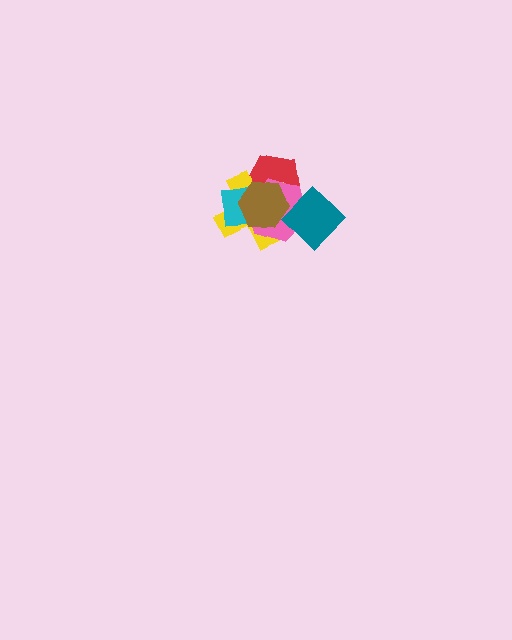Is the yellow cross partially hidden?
Yes, it is partially covered by another shape.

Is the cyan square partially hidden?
Yes, it is partially covered by another shape.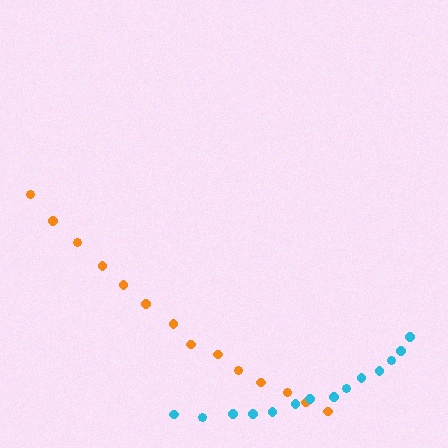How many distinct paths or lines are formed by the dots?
There are 2 distinct paths.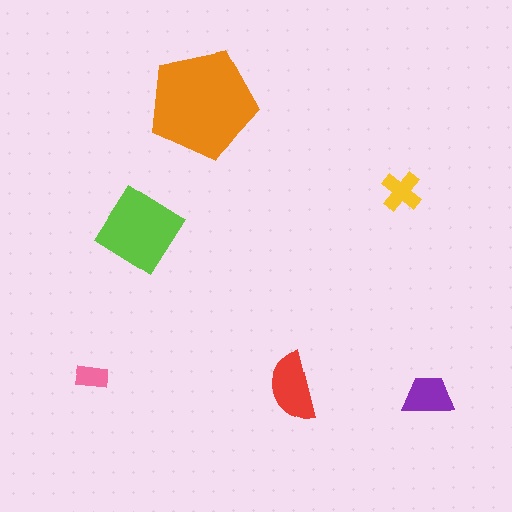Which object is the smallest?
The pink rectangle.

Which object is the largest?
The orange pentagon.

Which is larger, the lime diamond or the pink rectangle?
The lime diamond.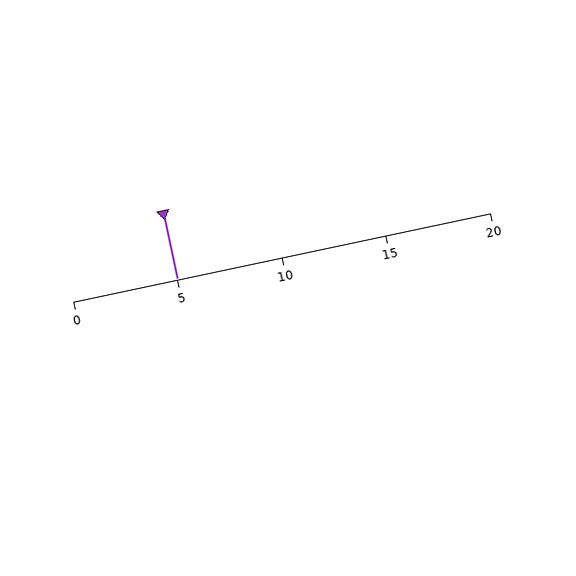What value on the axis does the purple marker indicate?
The marker indicates approximately 5.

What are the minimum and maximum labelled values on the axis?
The axis runs from 0 to 20.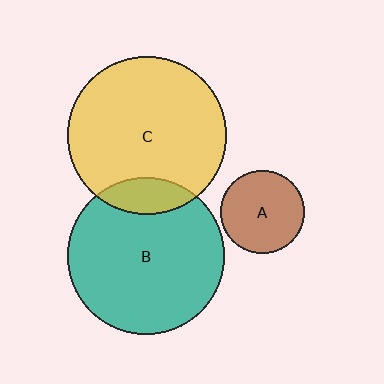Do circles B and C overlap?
Yes.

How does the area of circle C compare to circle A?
Approximately 3.6 times.